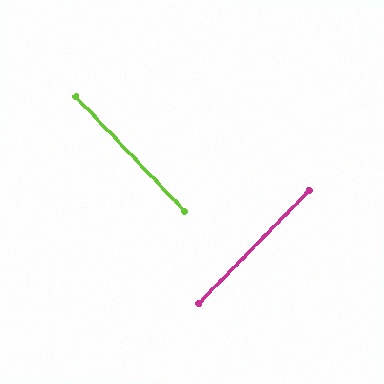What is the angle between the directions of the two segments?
Approximately 88 degrees.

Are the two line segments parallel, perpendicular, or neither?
Perpendicular — they meet at approximately 88°.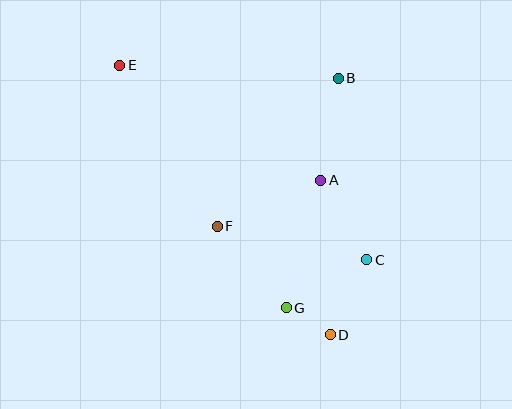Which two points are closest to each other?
Points D and G are closest to each other.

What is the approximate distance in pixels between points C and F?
The distance between C and F is approximately 153 pixels.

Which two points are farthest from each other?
Points D and E are farthest from each other.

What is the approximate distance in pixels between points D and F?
The distance between D and F is approximately 157 pixels.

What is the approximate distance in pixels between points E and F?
The distance between E and F is approximately 189 pixels.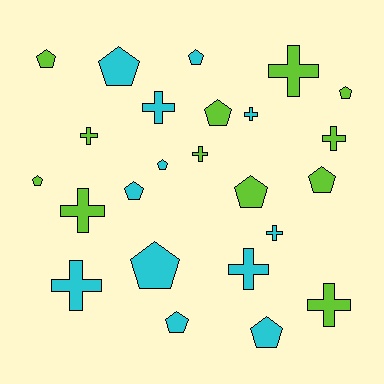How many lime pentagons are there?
There are 6 lime pentagons.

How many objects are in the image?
There are 24 objects.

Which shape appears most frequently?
Pentagon, with 13 objects.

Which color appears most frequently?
Cyan, with 12 objects.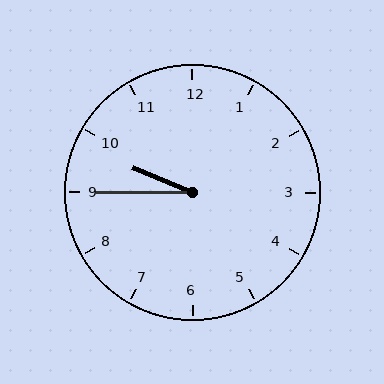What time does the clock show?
9:45.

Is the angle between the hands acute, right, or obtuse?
It is acute.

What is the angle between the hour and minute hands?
Approximately 22 degrees.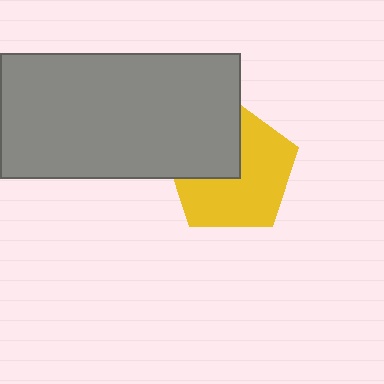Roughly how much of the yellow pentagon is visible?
About half of it is visible (roughly 63%).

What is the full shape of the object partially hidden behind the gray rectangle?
The partially hidden object is a yellow pentagon.